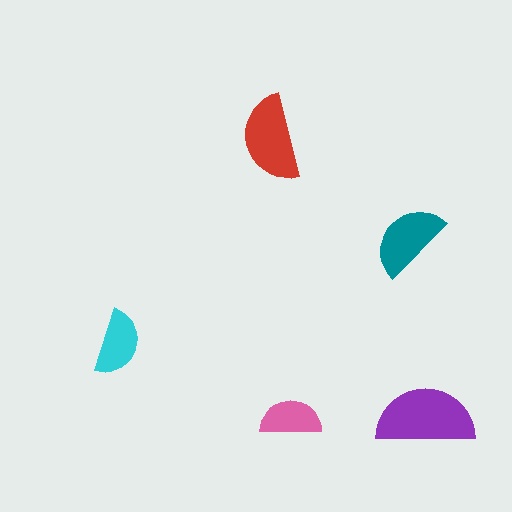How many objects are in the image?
There are 5 objects in the image.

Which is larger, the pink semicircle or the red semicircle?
The red one.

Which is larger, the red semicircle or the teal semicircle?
The red one.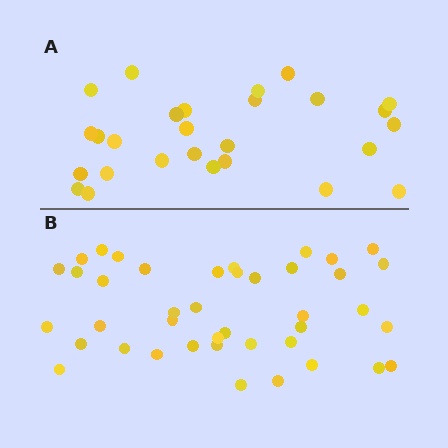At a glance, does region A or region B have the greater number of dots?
Region B (the bottom region) has more dots.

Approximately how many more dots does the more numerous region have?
Region B has approximately 15 more dots than region A.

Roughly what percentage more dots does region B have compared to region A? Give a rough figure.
About 50% more.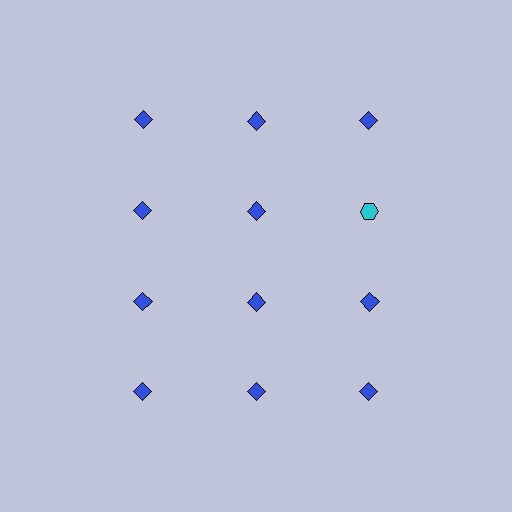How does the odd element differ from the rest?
It differs in both color (cyan instead of blue) and shape (hexagon instead of diamond).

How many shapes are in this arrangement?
There are 12 shapes arranged in a grid pattern.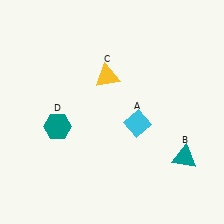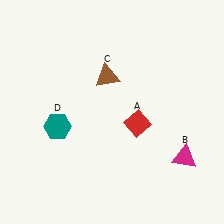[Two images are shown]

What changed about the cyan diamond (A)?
In Image 1, A is cyan. In Image 2, it changed to red.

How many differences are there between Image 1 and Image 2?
There are 3 differences between the two images.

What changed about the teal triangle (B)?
In Image 1, B is teal. In Image 2, it changed to magenta.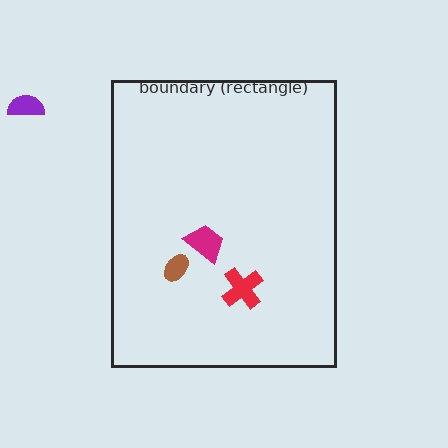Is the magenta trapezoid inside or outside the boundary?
Inside.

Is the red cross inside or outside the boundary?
Inside.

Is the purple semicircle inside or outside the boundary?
Outside.